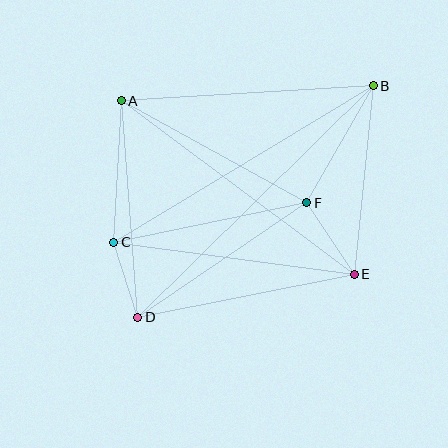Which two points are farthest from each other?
Points B and D are farthest from each other.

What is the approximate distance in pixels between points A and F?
The distance between A and F is approximately 212 pixels.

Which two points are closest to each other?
Points C and D are closest to each other.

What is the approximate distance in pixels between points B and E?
The distance between B and E is approximately 189 pixels.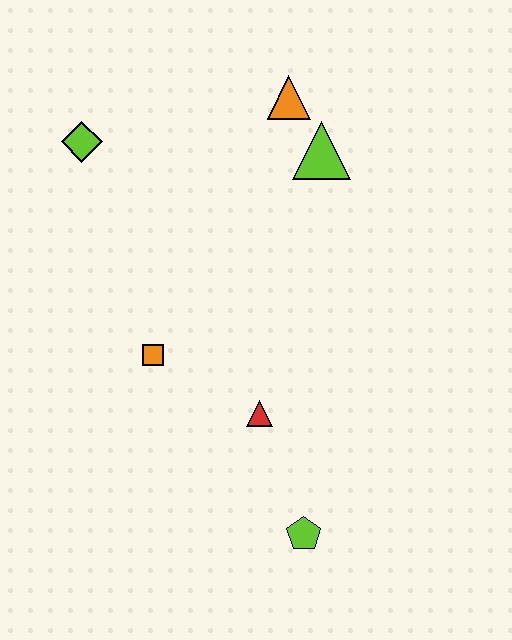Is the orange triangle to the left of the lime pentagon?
Yes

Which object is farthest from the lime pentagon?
The lime diamond is farthest from the lime pentagon.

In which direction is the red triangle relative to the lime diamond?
The red triangle is below the lime diamond.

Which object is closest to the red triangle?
The orange square is closest to the red triangle.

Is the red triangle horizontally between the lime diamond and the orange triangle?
Yes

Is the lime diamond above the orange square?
Yes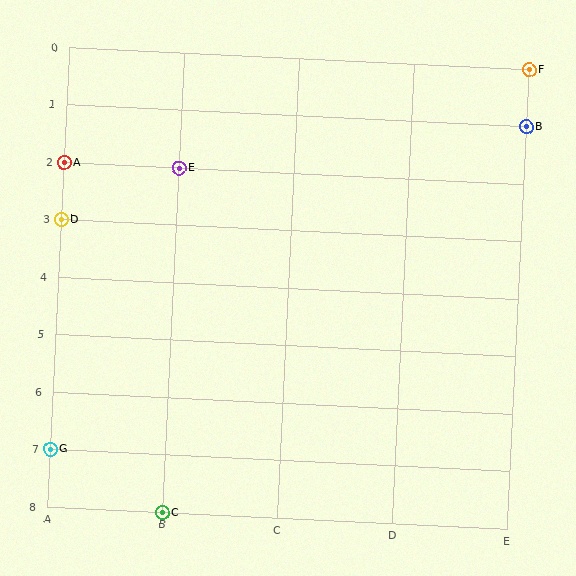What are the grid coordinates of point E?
Point E is at grid coordinates (B, 2).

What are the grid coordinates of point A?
Point A is at grid coordinates (A, 2).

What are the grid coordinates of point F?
Point F is at grid coordinates (E, 0).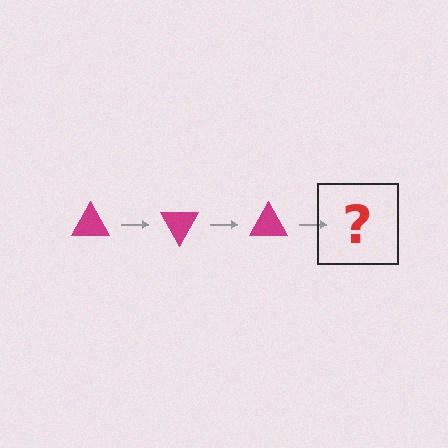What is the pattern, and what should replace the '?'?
The pattern is that the triangle rotates 60 degrees each step. The '?' should be a magenta triangle rotated 180 degrees.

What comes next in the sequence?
The next element should be a magenta triangle rotated 180 degrees.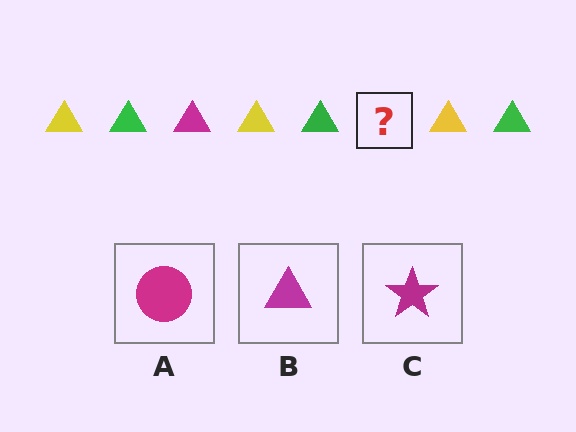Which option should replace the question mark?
Option B.